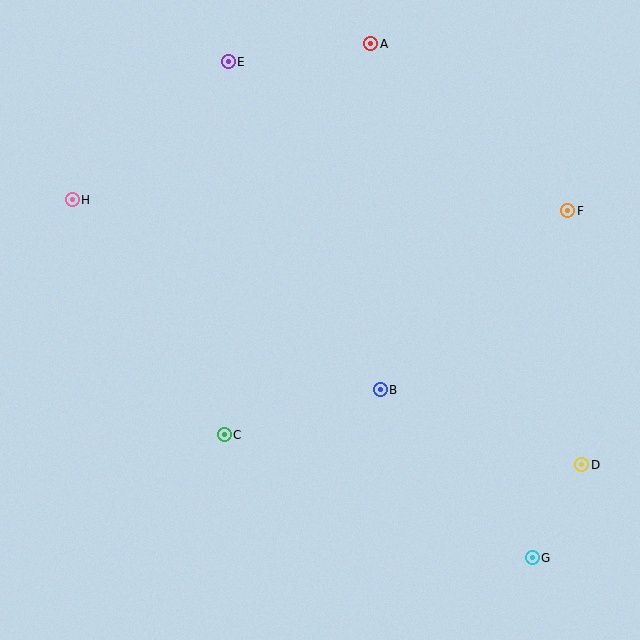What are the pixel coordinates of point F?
Point F is at (568, 211).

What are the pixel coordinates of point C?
Point C is at (224, 435).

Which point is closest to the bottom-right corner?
Point G is closest to the bottom-right corner.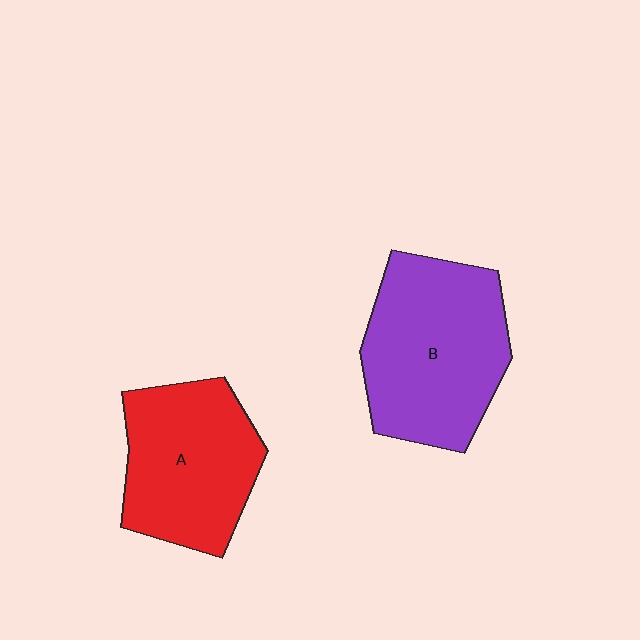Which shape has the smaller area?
Shape A (red).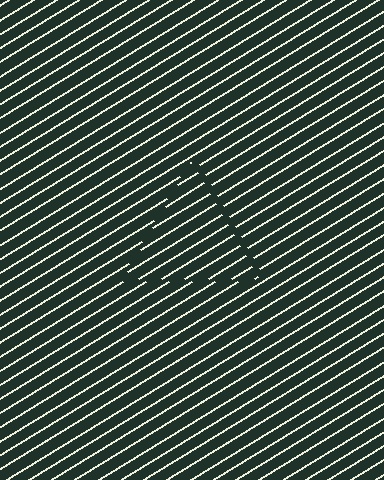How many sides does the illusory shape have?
3 sides — the line-ends trace a triangle.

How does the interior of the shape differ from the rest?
The interior of the shape contains the same grating, shifted by half a period — the contour is defined by the phase discontinuity where line-ends from the inner and outer gratings abut.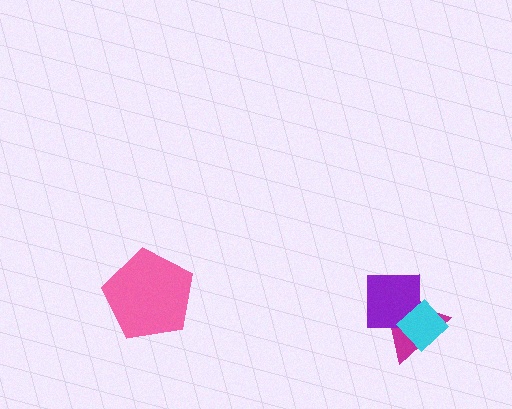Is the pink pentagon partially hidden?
No, no other shape covers it.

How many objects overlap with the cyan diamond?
2 objects overlap with the cyan diamond.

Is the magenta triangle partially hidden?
Yes, it is partially covered by another shape.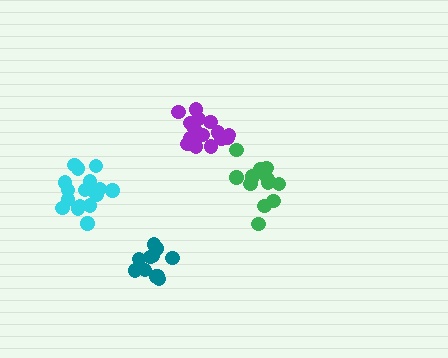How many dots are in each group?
Group 1: 16 dots, Group 2: 16 dots, Group 3: 14 dots, Group 4: 12 dots (58 total).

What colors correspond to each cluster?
The clusters are colored: cyan, purple, green, teal.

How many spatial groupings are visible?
There are 4 spatial groupings.